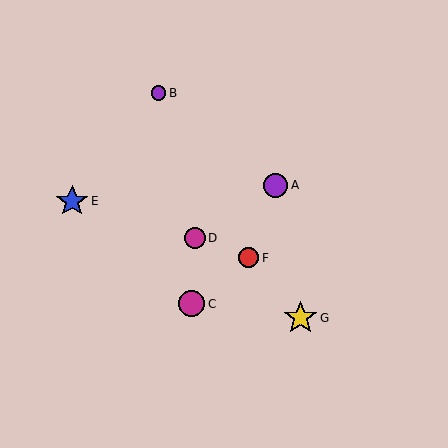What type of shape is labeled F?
Shape F is a red circle.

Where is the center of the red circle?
The center of the red circle is at (249, 258).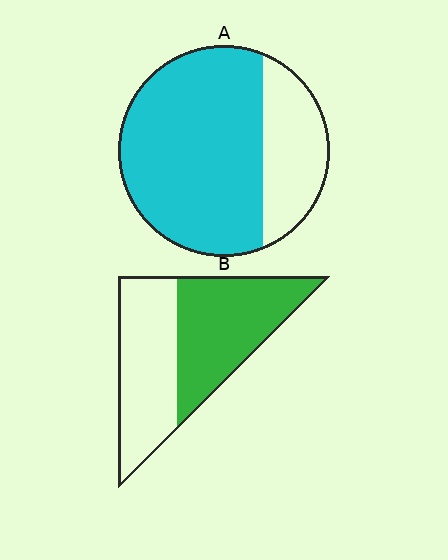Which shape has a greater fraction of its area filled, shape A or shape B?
Shape A.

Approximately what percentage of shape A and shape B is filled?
A is approximately 75% and B is approximately 50%.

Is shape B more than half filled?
Roughly half.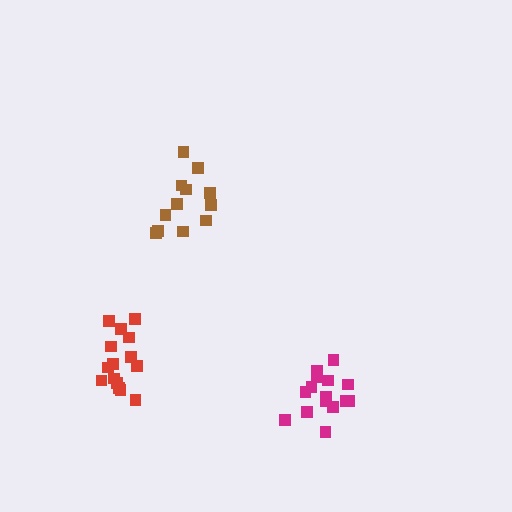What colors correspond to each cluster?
The clusters are colored: brown, magenta, red.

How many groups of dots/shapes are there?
There are 3 groups.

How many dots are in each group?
Group 1: 12 dots, Group 2: 15 dots, Group 3: 15 dots (42 total).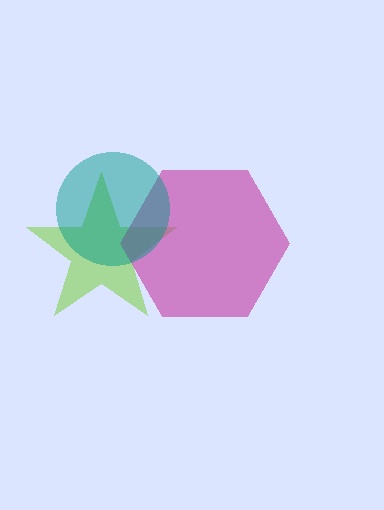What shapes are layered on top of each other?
The layered shapes are: a lime star, a magenta hexagon, a teal circle.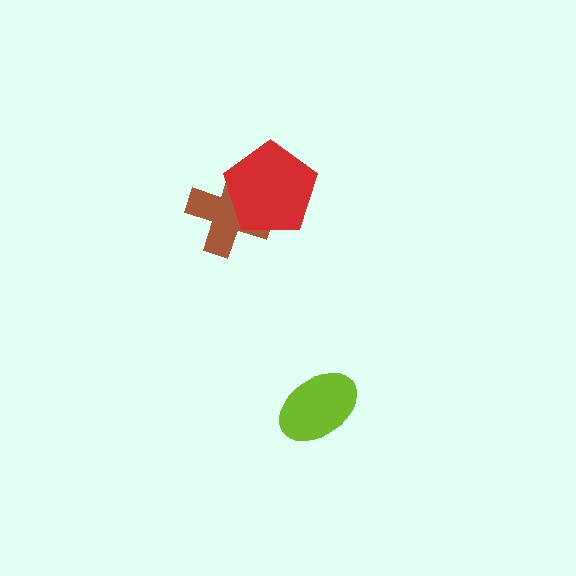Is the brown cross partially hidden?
Yes, it is partially covered by another shape.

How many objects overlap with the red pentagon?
1 object overlaps with the red pentagon.